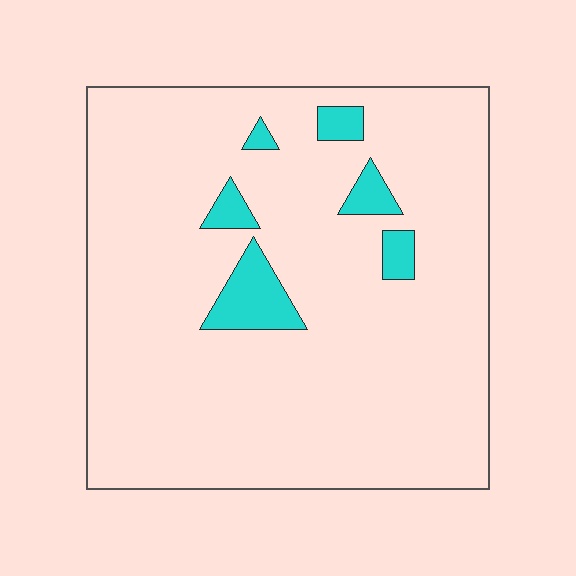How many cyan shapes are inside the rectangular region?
6.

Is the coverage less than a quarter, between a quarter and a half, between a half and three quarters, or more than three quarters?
Less than a quarter.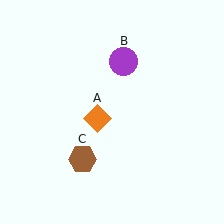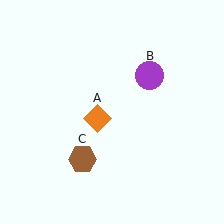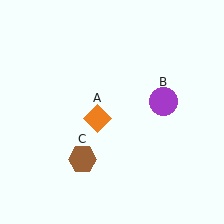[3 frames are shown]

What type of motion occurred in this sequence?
The purple circle (object B) rotated clockwise around the center of the scene.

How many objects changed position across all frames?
1 object changed position: purple circle (object B).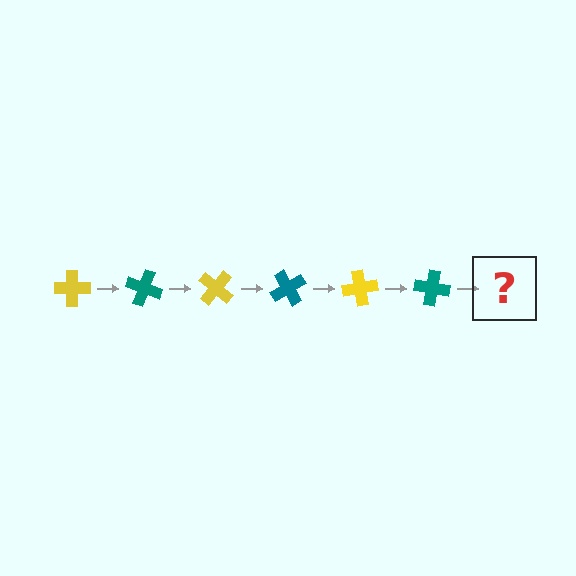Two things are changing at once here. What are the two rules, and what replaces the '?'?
The two rules are that it rotates 20 degrees each step and the color cycles through yellow and teal. The '?' should be a yellow cross, rotated 120 degrees from the start.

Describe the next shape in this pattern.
It should be a yellow cross, rotated 120 degrees from the start.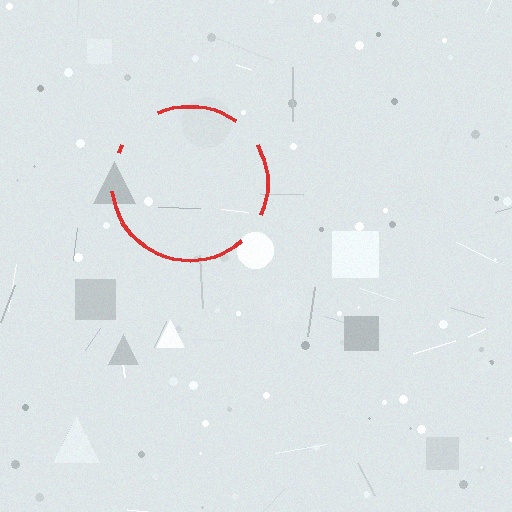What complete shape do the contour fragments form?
The contour fragments form a circle.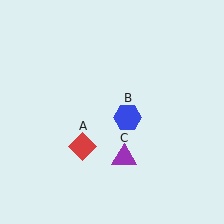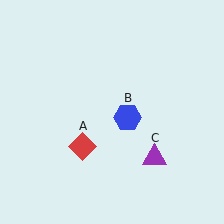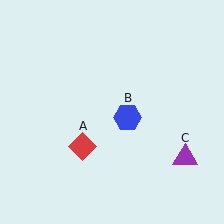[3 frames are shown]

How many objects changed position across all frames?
1 object changed position: purple triangle (object C).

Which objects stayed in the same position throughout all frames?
Red diamond (object A) and blue hexagon (object B) remained stationary.